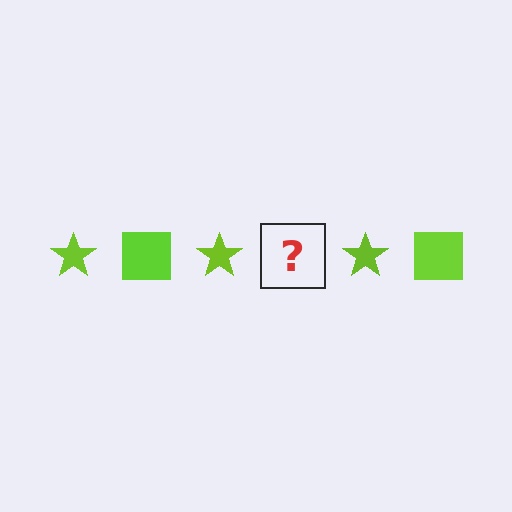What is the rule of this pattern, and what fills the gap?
The rule is that the pattern cycles through star, square shapes in lime. The gap should be filled with a lime square.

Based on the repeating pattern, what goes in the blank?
The blank should be a lime square.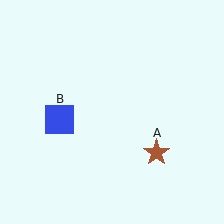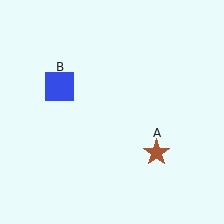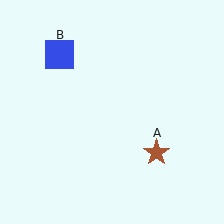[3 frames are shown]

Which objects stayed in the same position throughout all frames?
Brown star (object A) remained stationary.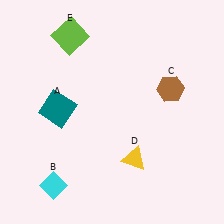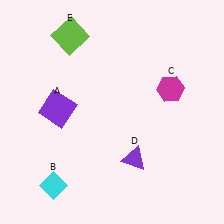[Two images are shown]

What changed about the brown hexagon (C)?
In Image 1, C is brown. In Image 2, it changed to magenta.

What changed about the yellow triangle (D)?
In Image 1, D is yellow. In Image 2, it changed to purple.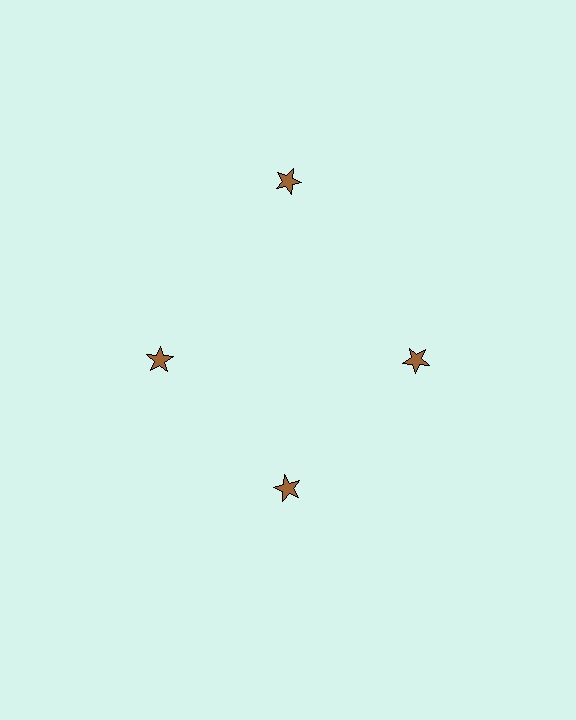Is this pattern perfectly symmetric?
No. The 4 brown stars are arranged in a ring, but one element near the 12 o'clock position is pushed outward from the center, breaking the 4-fold rotational symmetry.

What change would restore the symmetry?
The symmetry would be restored by moving it inward, back onto the ring so that all 4 stars sit at equal angles and equal distance from the center.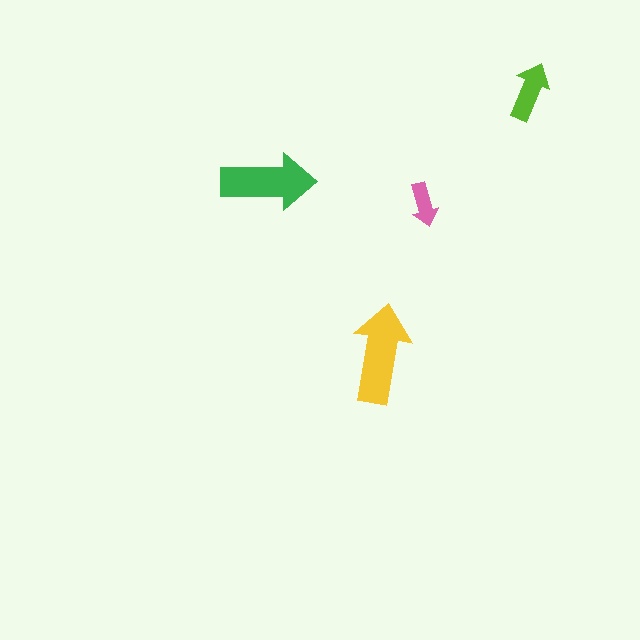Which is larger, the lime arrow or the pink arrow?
The lime one.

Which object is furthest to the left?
The green arrow is leftmost.